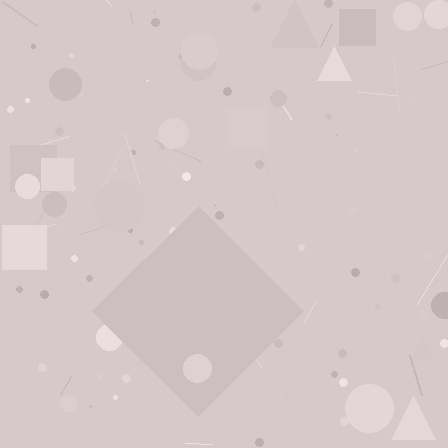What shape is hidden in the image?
A diamond is hidden in the image.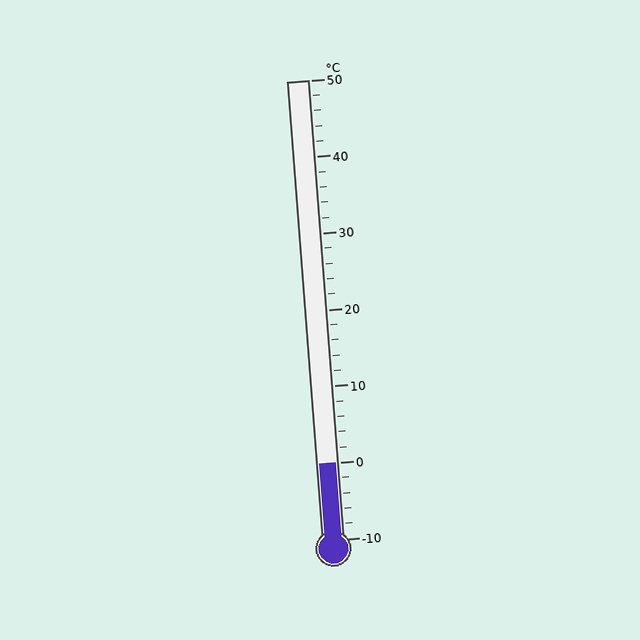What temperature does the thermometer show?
The thermometer shows approximately 0°C.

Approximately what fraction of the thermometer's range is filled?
The thermometer is filled to approximately 15% of its range.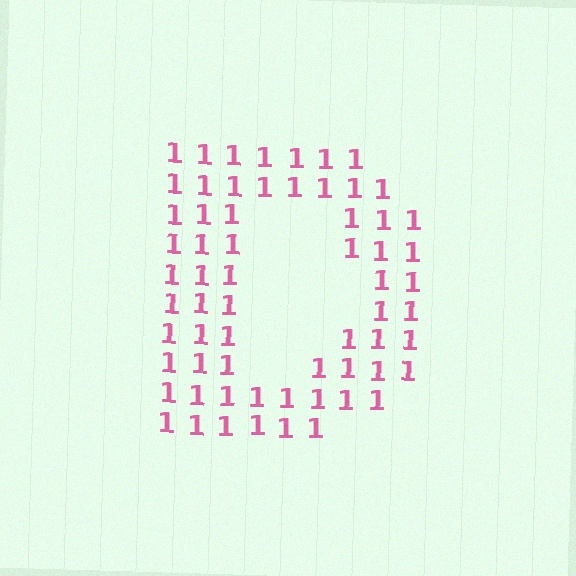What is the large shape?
The large shape is the letter D.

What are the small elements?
The small elements are digit 1's.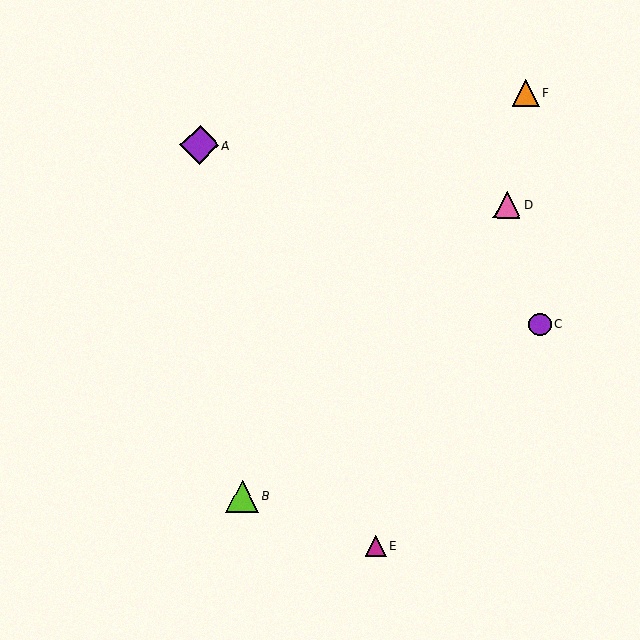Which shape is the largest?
The purple diamond (labeled A) is the largest.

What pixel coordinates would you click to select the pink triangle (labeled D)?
Click at (507, 205) to select the pink triangle D.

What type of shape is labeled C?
Shape C is a purple circle.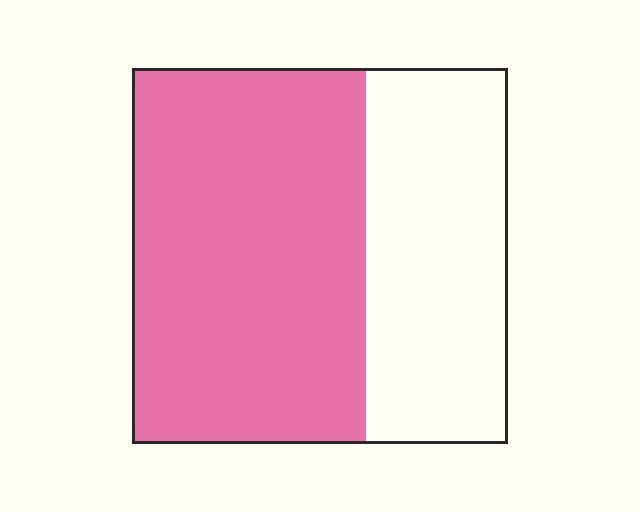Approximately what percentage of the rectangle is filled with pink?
Approximately 60%.